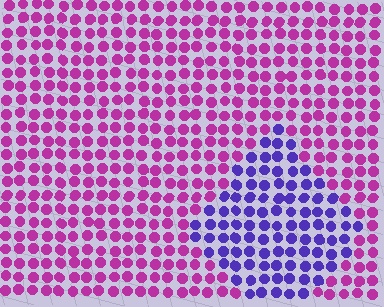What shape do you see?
I see a diamond.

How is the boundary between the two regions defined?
The boundary is defined purely by a slight shift in hue (about 57 degrees). Spacing, size, and orientation are identical on both sides.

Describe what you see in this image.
The image is filled with small magenta elements in a uniform arrangement. A diamond-shaped region is visible where the elements are tinted to a slightly different hue, forming a subtle color boundary.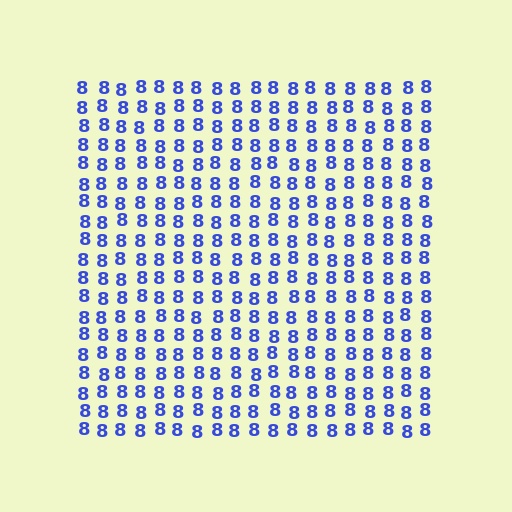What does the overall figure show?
The overall figure shows a square.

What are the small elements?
The small elements are digit 8's.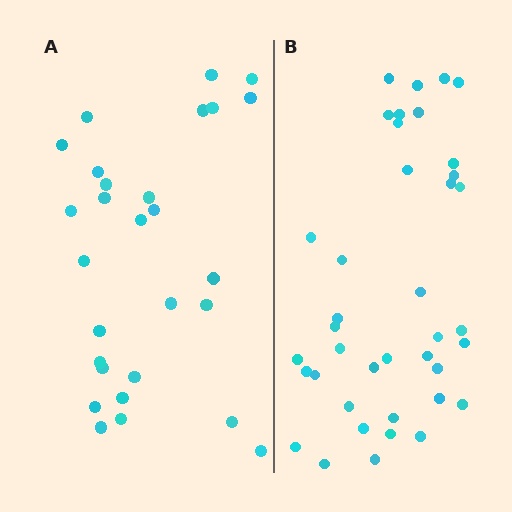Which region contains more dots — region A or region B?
Region B (the right region) has more dots.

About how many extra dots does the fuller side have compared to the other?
Region B has roughly 12 or so more dots than region A.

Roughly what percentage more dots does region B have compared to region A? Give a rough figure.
About 40% more.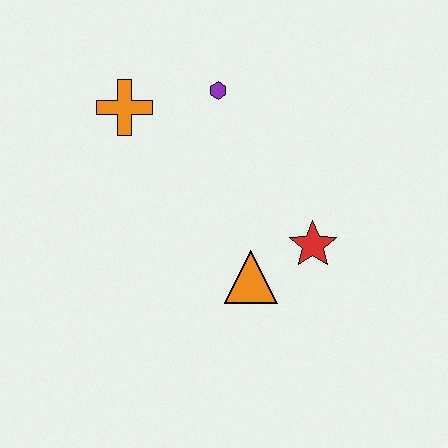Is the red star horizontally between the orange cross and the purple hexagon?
No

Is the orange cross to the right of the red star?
No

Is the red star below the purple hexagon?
Yes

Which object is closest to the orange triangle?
The red star is closest to the orange triangle.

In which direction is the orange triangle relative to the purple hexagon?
The orange triangle is below the purple hexagon.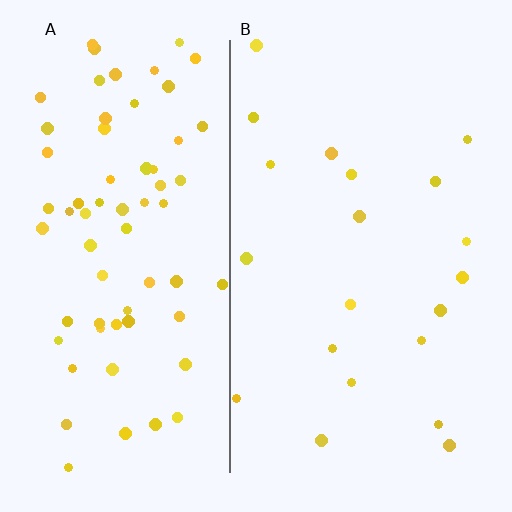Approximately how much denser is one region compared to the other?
Approximately 3.3× — region A over region B.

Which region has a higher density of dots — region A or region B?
A (the left).